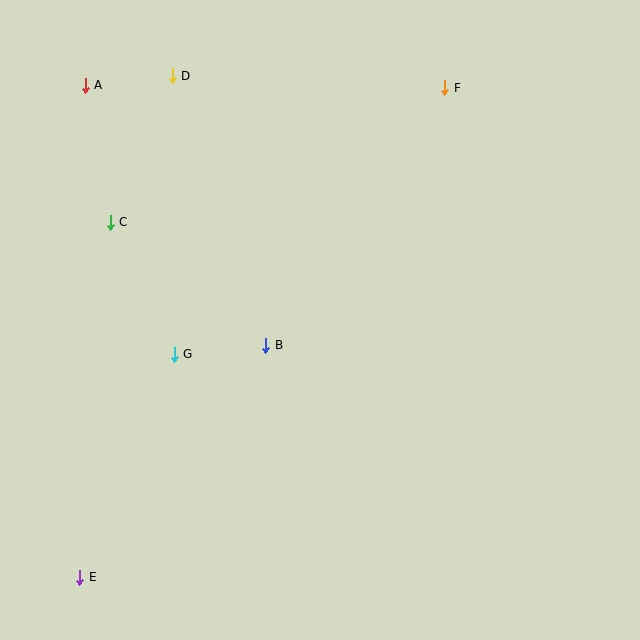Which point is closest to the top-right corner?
Point F is closest to the top-right corner.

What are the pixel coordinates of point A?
Point A is at (85, 85).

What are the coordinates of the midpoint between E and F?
The midpoint between E and F is at (262, 332).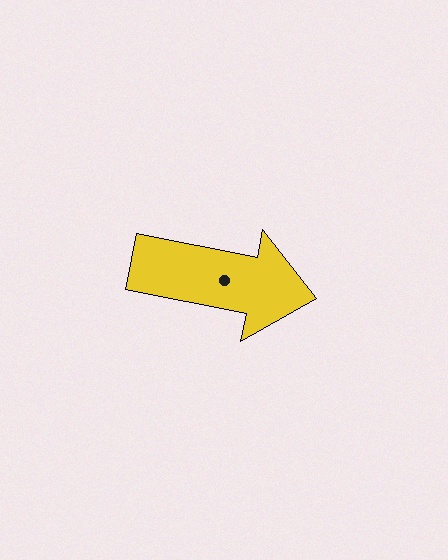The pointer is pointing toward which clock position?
Roughly 3 o'clock.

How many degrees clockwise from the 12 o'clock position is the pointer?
Approximately 101 degrees.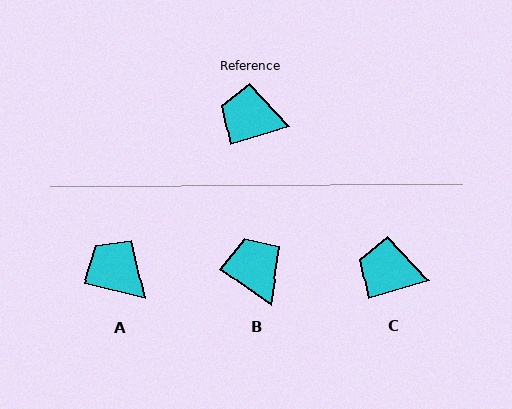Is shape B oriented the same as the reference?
No, it is off by about 52 degrees.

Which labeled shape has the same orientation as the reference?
C.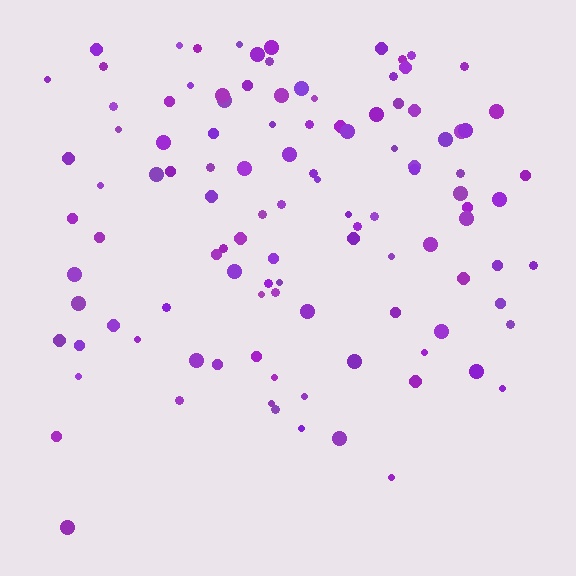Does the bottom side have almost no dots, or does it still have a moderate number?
Still a moderate number, just noticeably fewer than the top.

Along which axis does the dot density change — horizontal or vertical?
Vertical.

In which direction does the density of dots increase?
From bottom to top, with the top side densest.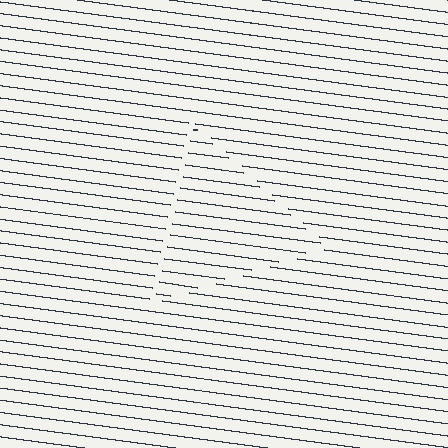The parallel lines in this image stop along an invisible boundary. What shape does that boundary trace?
An illusory triangle. The interior of the shape contains the same grating, shifted by half a period — the contour is defined by the phase discontinuity where line-ends from the inner and outer gratings abut.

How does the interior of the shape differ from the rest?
The interior of the shape contains the same grating, shifted by half a period — the contour is defined by the phase discontinuity where line-ends from the inner and outer gratings abut.